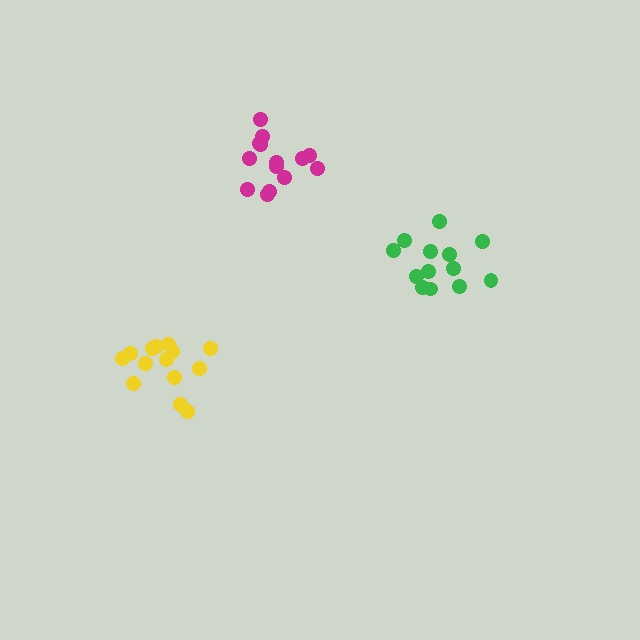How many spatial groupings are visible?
There are 3 spatial groupings.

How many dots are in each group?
Group 1: 13 dots, Group 2: 14 dots, Group 3: 14 dots (41 total).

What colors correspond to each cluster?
The clusters are colored: green, yellow, magenta.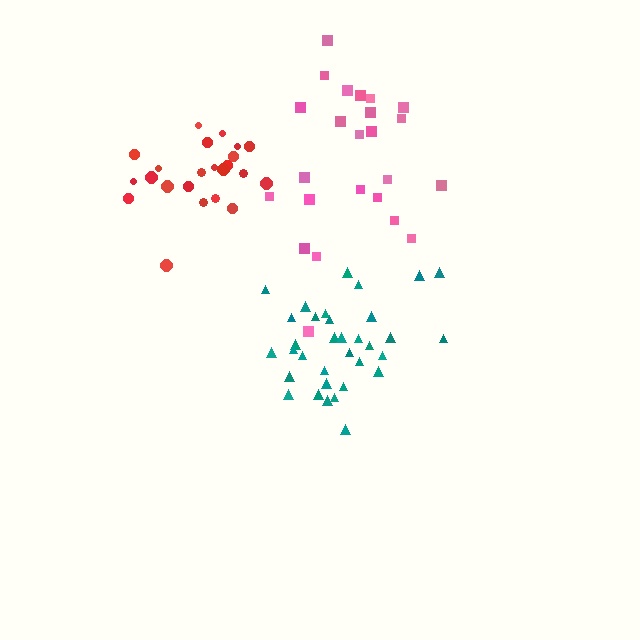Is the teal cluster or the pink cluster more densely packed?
Teal.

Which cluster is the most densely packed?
Teal.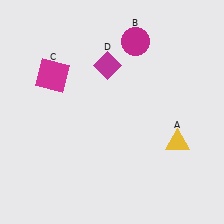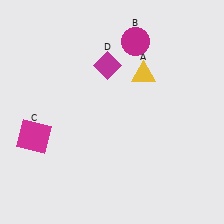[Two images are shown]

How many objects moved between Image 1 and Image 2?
2 objects moved between the two images.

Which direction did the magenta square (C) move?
The magenta square (C) moved down.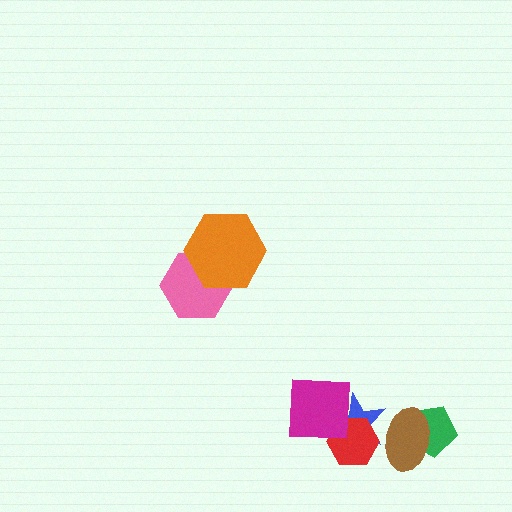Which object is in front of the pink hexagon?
The orange hexagon is in front of the pink hexagon.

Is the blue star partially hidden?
Yes, it is partially covered by another shape.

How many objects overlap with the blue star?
3 objects overlap with the blue star.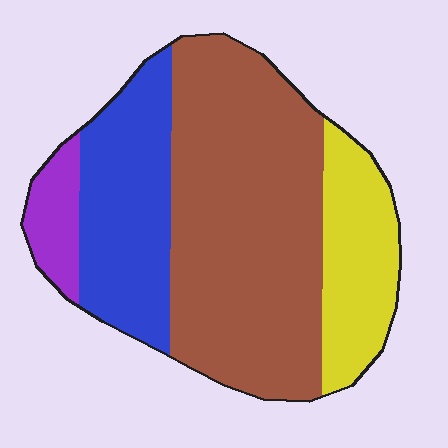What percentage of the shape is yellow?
Yellow takes up less than a quarter of the shape.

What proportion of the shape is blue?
Blue covers about 25% of the shape.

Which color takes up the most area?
Brown, at roughly 50%.